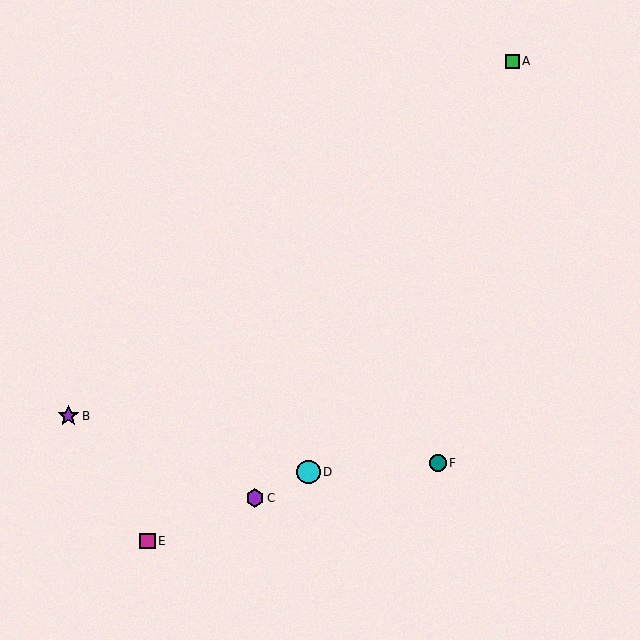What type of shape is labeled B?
Shape B is a purple star.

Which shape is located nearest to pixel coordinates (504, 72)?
The green square (labeled A) at (512, 61) is nearest to that location.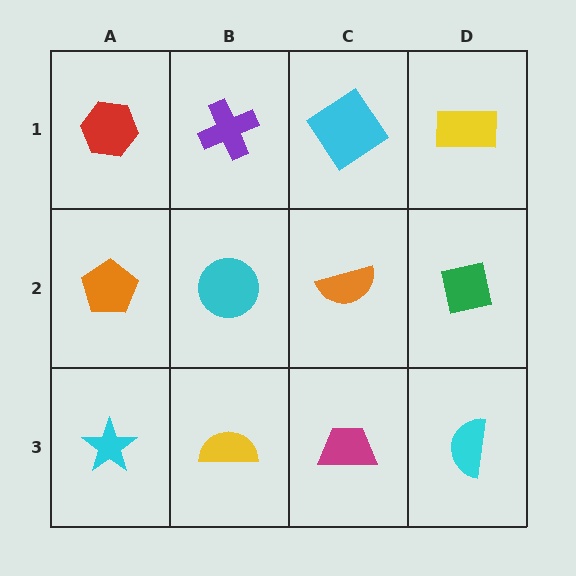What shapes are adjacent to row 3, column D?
A green square (row 2, column D), a magenta trapezoid (row 3, column C).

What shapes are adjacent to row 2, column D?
A yellow rectangle (row 1, column D), a cyan semicircle (row 3, column D), an orange semicircle (row 2, column C).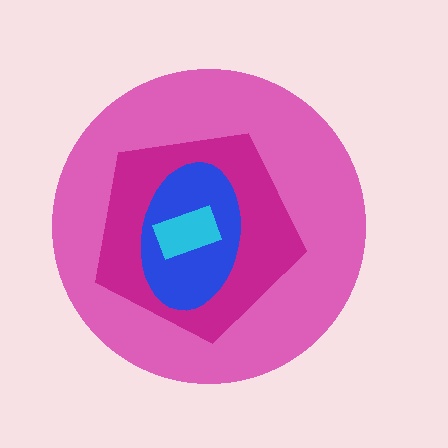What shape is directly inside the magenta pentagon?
The blue ellipse.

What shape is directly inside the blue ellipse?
The cyan rectangle.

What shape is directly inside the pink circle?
The magenta pentagon.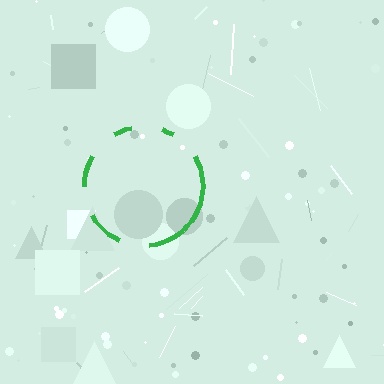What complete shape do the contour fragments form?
The contour fragments form a circle.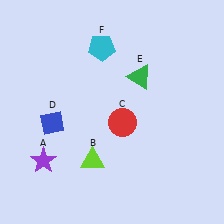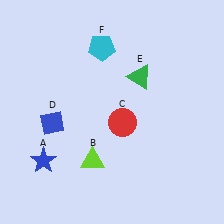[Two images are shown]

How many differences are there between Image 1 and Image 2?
There is 1 difference between the two images.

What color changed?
The star (A) changed from purple in Image 1 to blue in Image 2.